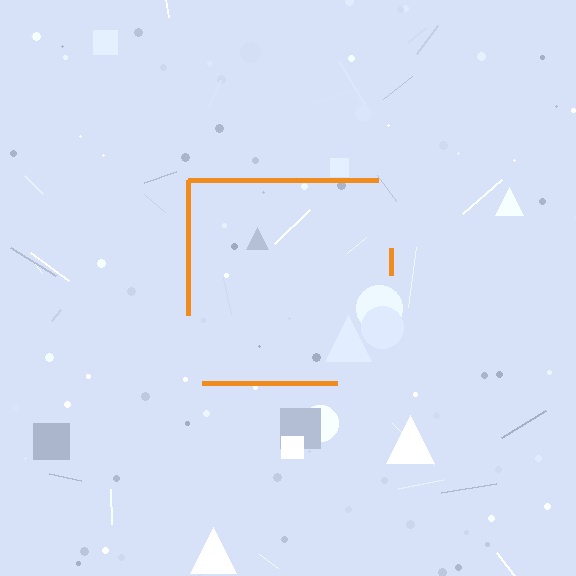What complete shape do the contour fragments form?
The contour fragments form a square.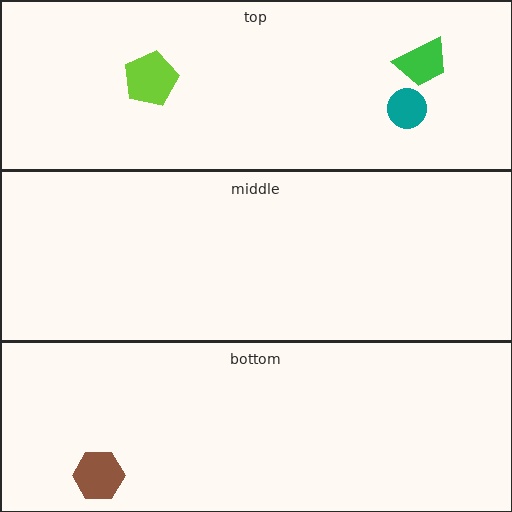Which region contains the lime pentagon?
The top region.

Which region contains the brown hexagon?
The bottom region.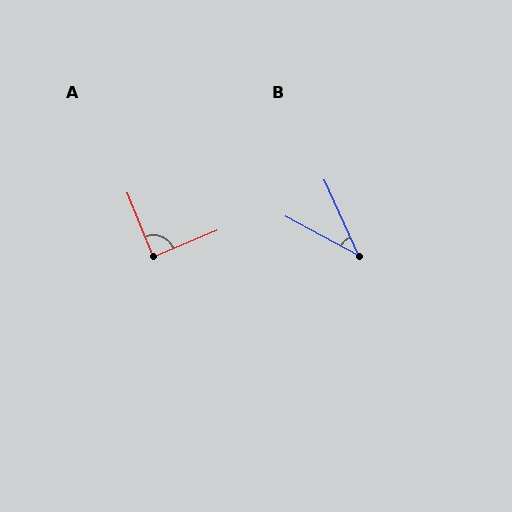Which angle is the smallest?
B, at approximately 37 degrees.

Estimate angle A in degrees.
Approximately 89 degrees.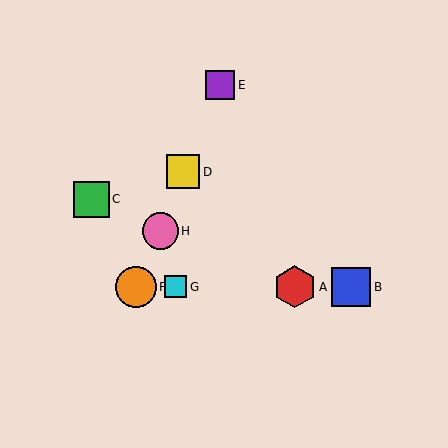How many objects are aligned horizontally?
4 objects (A, B, F, G) are aligned horizontally.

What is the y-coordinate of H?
Object H is at y≈231.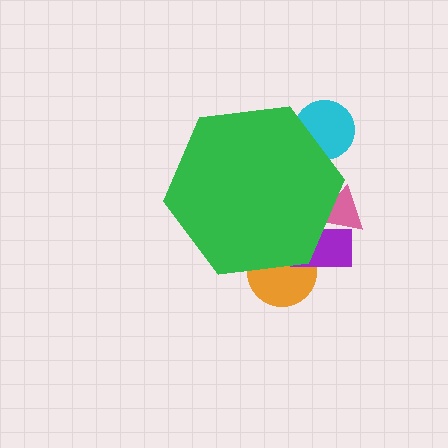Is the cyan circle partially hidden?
Yes, the cyan circle is partially hidden behind the green hexagon.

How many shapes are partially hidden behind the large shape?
4 shapes are partially hidden.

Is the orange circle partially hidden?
Yes, the orange circle is partially hidden behind the green hexagon.